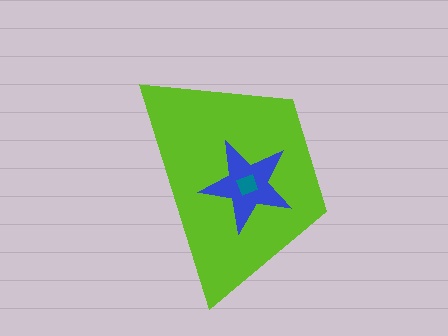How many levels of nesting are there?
3.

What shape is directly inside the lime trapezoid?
The blue star.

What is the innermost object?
The teal diamond.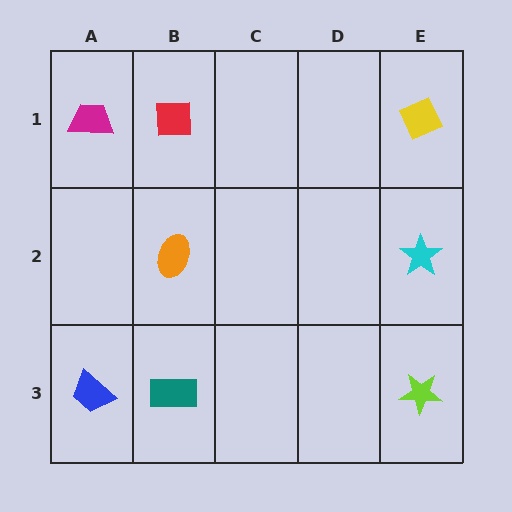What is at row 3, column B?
A teal rectangle.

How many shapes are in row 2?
2 shapes.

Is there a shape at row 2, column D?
No, that cell is empty.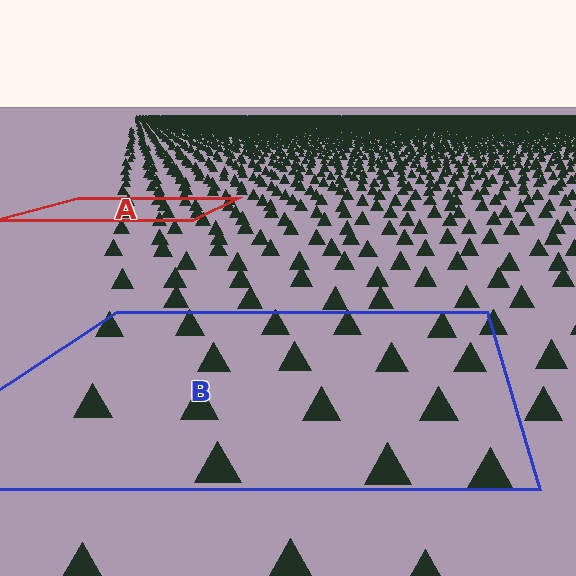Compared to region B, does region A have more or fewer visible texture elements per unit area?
Region A has more texture elements per unit area — they are packed more densely because it is farther away.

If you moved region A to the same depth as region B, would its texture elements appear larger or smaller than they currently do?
They would appear larger. At a closer depth, the same texture elements are projected at a bigger on-screen size.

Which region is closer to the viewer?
Region B is closer. The texture elements there are larger and more spread out.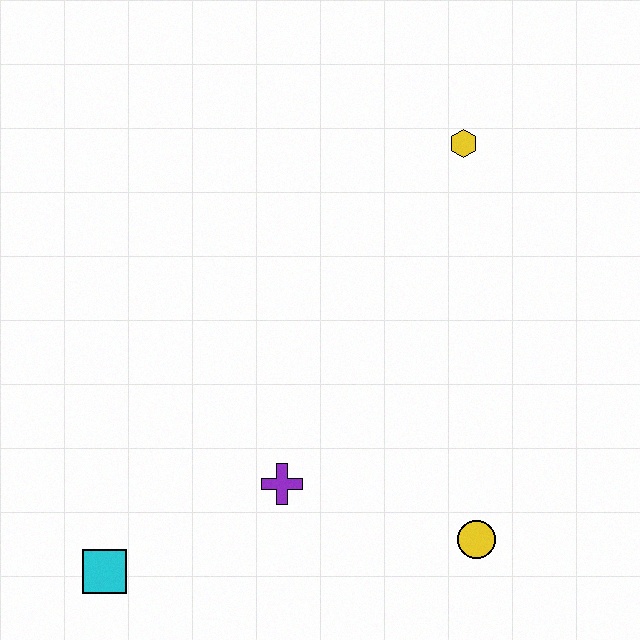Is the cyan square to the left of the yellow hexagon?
Yes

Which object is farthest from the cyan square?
The yellow hexagon is farthest from the cyan square.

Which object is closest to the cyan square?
The purple cross is closest to the cyan square.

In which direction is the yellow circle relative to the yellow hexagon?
The yellow circle is below the yellow hexagon.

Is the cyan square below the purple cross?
Yes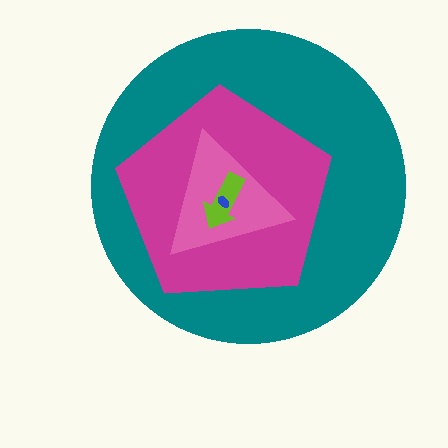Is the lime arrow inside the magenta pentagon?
Yes.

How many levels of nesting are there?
5.